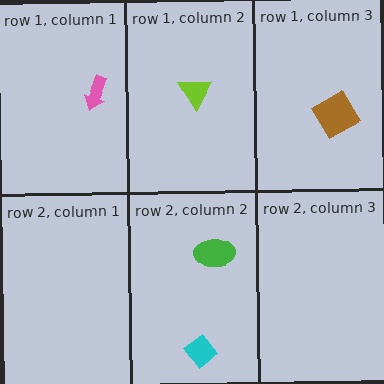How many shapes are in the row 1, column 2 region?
1.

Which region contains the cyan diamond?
The row 2, column 2 region.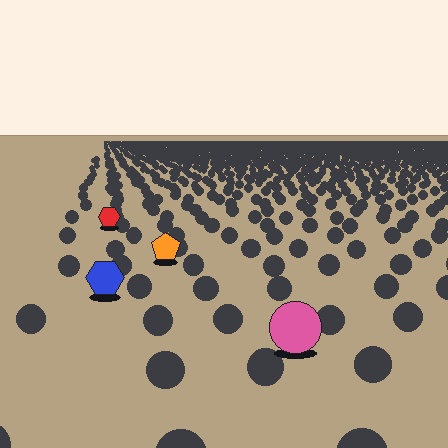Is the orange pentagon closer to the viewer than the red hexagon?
Yes. The orange pentagon is closer — you can tell from the texture gradient: the ground texture is coarser near it.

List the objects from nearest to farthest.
From nearest to farthest: the pink circle, the blue hexagon, the orange pentagon, the red hexagon.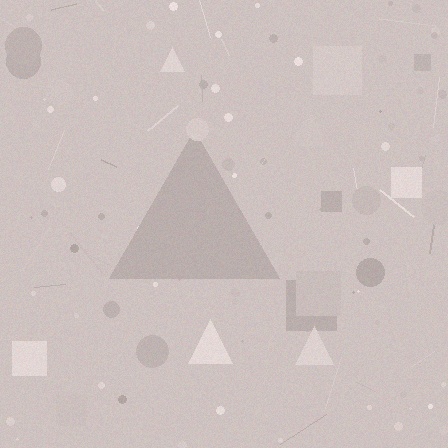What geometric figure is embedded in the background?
A triangle is embedded in the background.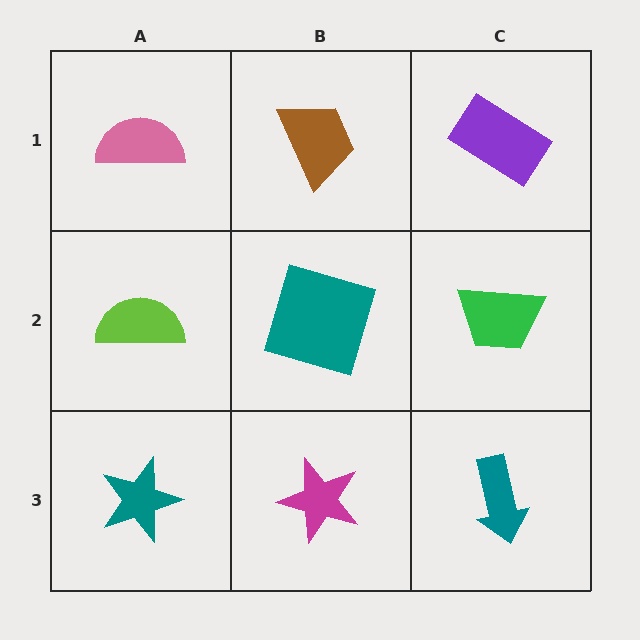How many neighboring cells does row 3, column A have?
2.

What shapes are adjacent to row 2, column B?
A brown trapezoid (row 1, column B), a magenta star (row 3, column B), a lime semicircle (row 2, column A), a green trapezoid (row 2, column C).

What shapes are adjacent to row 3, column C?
A green trapezoid (row 2, column C), a magenta star (row 3, column B).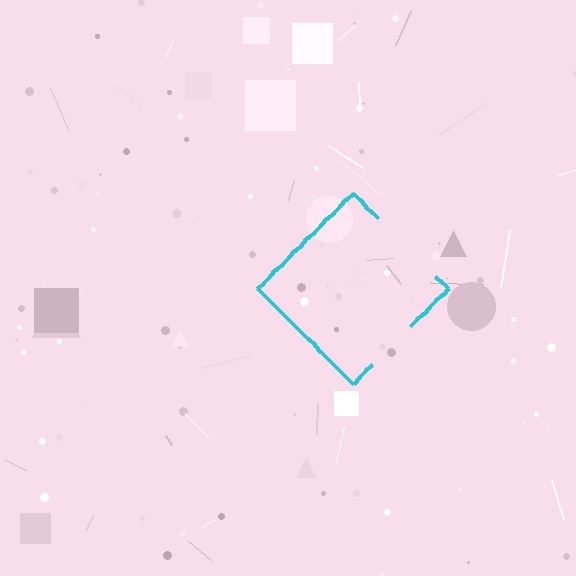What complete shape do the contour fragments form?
The contour fragments form a diamond.